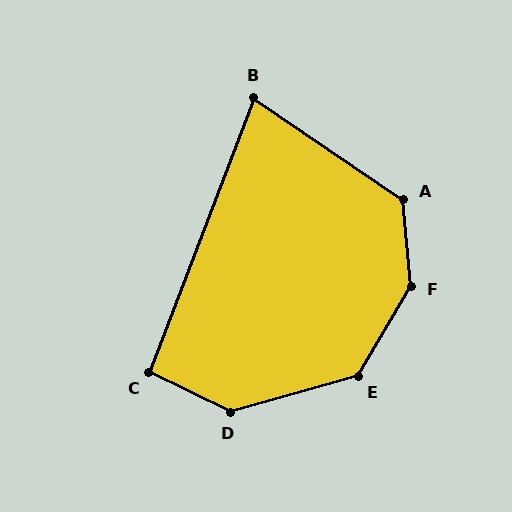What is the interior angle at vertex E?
Approximately 136 degrees (obtuse).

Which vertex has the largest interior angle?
F, at approximately 145 degrees.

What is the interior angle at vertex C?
Approximately 95 degrees (obtuse).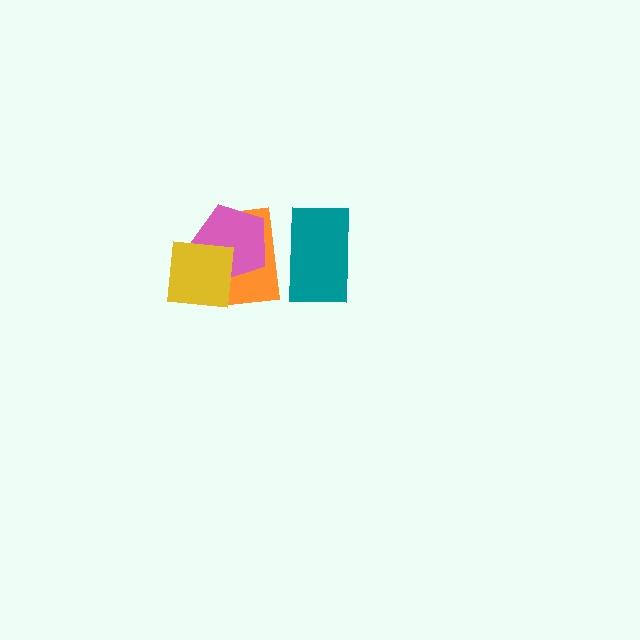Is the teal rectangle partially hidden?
No, no other shape covers it.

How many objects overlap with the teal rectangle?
1 object overlaps with the teal rectangle.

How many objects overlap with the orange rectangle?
3 objects overlap with the orange rectangle.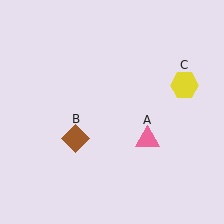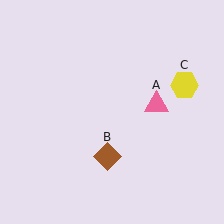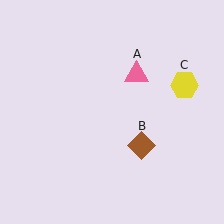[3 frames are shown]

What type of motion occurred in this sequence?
The pink triangle (object A), brown diamond (object B) rotated counterclockwise around the center of the scene.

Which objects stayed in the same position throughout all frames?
Yellow hexagon (object C) remained stationary.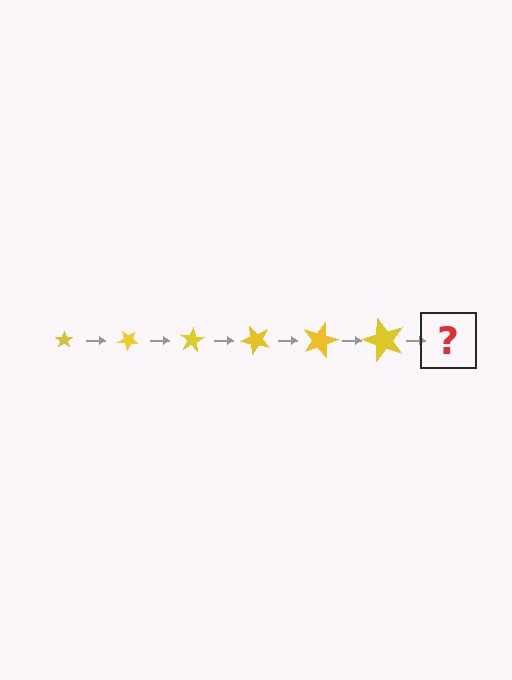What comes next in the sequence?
The next element should be a star, larger than the previous one and rotated 240 degrees from the start.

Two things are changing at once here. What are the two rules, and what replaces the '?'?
The two rules are that the star grows larger each step and it rotates 40 degrees each step. The '?' should be a star, larger than the previous one and rotated 240 degrees from the start.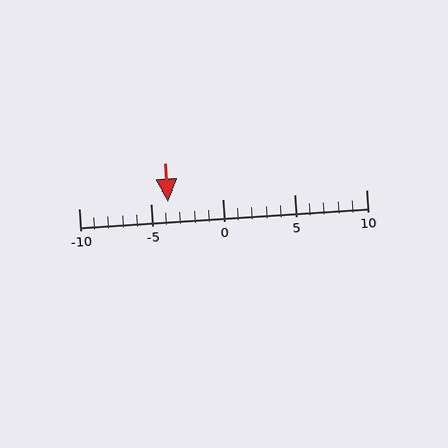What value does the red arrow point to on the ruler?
The red arrow points to approximately -4.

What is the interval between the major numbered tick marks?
The major tick marks are spaced 5 units apart.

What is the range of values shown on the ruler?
The ruler shows values from -10 to 10.